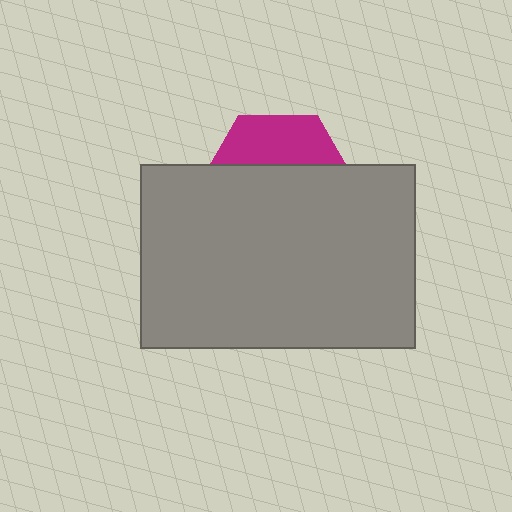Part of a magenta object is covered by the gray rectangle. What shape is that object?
It is a hexagon.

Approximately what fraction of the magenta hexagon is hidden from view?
Roughly 68% of the magenta hexagon is hidden behind the gray rectangle.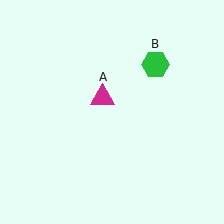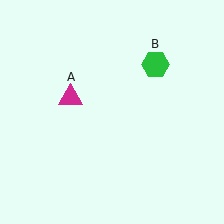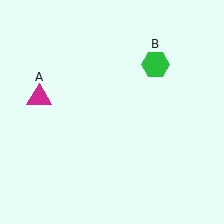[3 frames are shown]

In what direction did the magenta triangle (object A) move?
The magenta triangle (object A) moved left.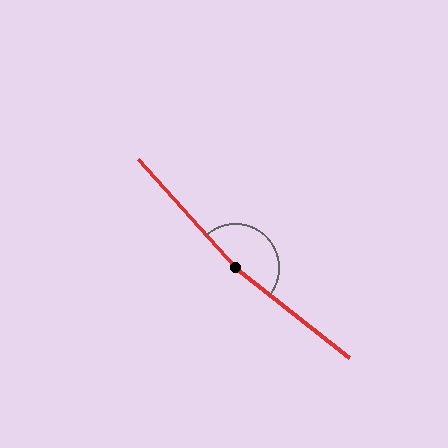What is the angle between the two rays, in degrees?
Approximately 170 degrees.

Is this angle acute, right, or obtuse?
It is obtuse.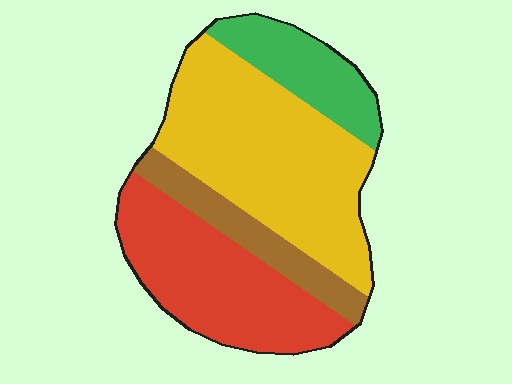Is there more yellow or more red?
Yellow.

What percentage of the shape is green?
Green takes up less than a sixth of the shape.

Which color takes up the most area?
Yellow, at roughly 45%.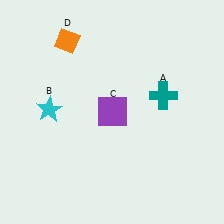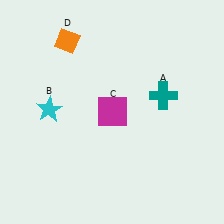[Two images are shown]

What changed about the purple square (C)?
In Image 1, C is purple. In Image 2, it changed to magenta.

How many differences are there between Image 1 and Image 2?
There is 1 difference between the two images.